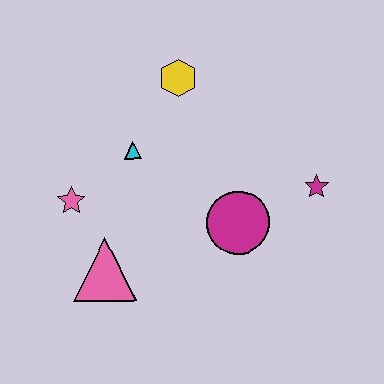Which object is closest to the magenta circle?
The magenta star is closest to the magenta circle.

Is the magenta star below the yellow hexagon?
Yes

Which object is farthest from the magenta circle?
The pink star is farthest from the magenta circle.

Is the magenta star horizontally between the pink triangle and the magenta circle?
No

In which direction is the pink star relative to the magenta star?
The pink star is to the left of the magenta star.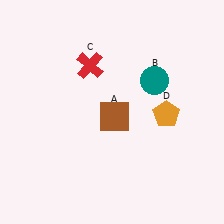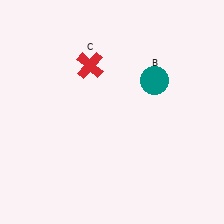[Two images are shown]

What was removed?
The orange pentagon (D), the brown square (A) were removed in Image 2.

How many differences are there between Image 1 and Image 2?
There are 2 differences between the two images.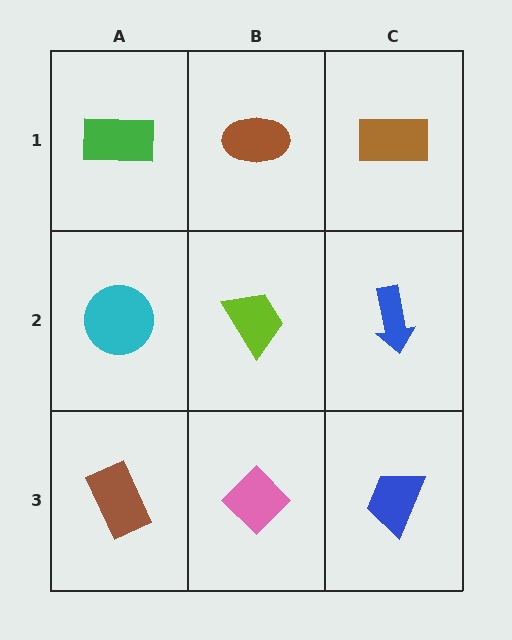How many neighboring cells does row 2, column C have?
3.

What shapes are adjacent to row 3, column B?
A lime trapezoid (row 2, column B), a brown rectangle (row 3, column A), a blue trapezoid (row 3, column C).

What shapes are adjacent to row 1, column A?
A cyan circle (row 2, column A), a brown ellipse (row 1, column B).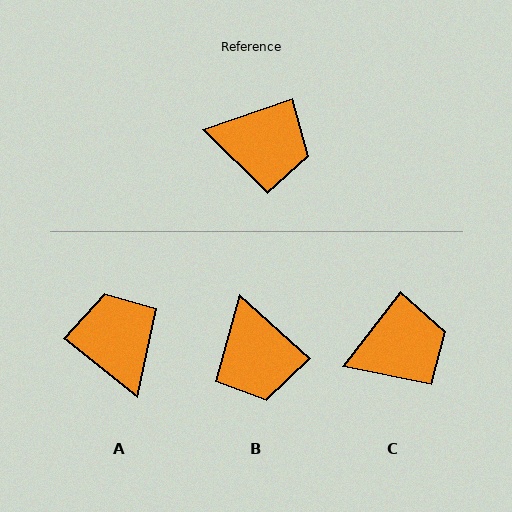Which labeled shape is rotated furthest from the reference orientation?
A, about 122 degrees away.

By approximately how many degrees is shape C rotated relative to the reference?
Approximately 33 degrees counter-clockwise.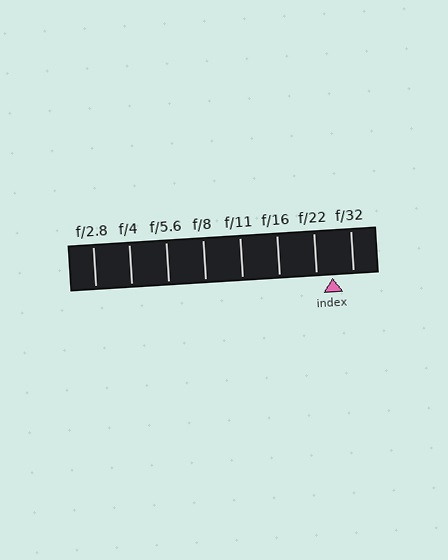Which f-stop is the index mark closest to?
The index mark is closest to f/22.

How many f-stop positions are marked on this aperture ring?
There are 8 f-stop positions marked.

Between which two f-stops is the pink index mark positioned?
The index mark is between f/22 and f/32.